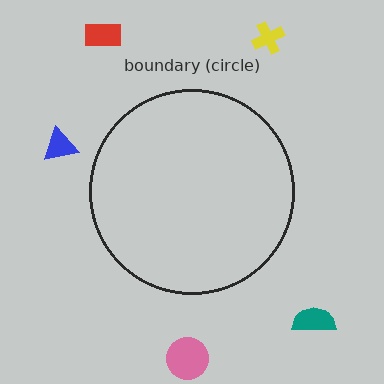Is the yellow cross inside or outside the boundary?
Outside.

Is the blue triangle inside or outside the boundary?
Outside.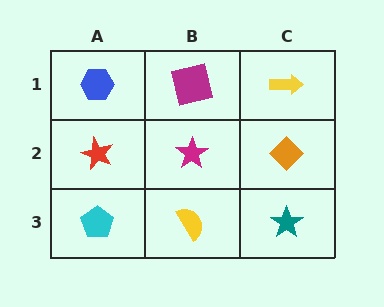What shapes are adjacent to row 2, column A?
A blue hexagon (row 1, column A), a cyan pentagon (row 3, column A), a magenta star (row 2, column B).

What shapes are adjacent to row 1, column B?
A magenta star (row 2, column B), a blue hexagon (row 1, column A), a yellow arrow (row 1, column C).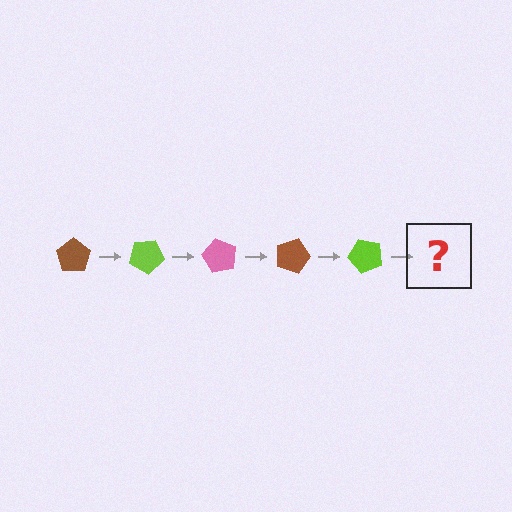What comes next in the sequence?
The next element should be a pink pentagon, rotated 150 degrees from the start.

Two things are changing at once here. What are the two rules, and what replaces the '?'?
The two rules are that it rotates 30 degrees each step and the color cycles through brown, lime, and pink. The '?' should be a pink pentagon, rotated 150 degrees from the start.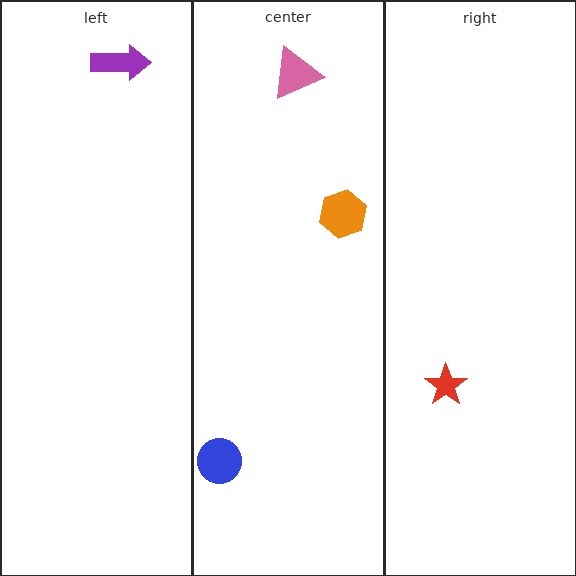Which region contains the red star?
The right region.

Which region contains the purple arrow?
The left region.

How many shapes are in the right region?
1.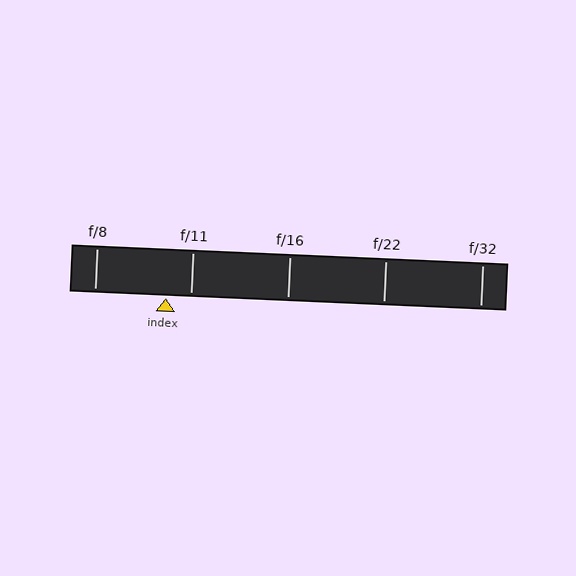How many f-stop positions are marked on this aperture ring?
There are 5 f-stop positions marked.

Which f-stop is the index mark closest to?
The index mark is closest to f/11.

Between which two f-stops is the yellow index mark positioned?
The index mark is between f/8 and f/11.